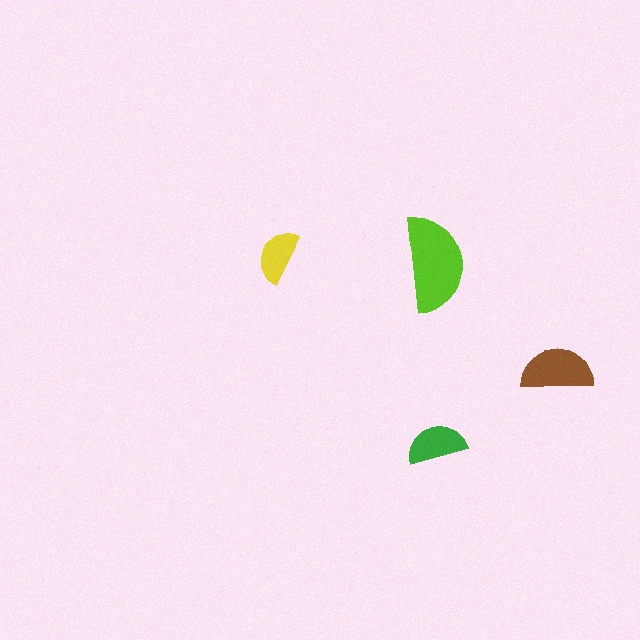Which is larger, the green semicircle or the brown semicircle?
The brown one.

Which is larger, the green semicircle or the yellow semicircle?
The green one.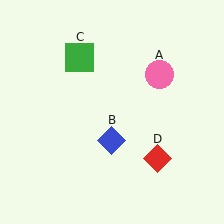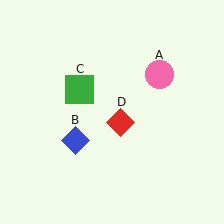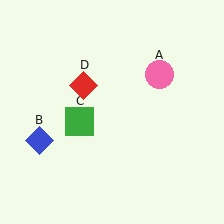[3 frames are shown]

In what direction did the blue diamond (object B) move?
The blue diamond (object B) moved left.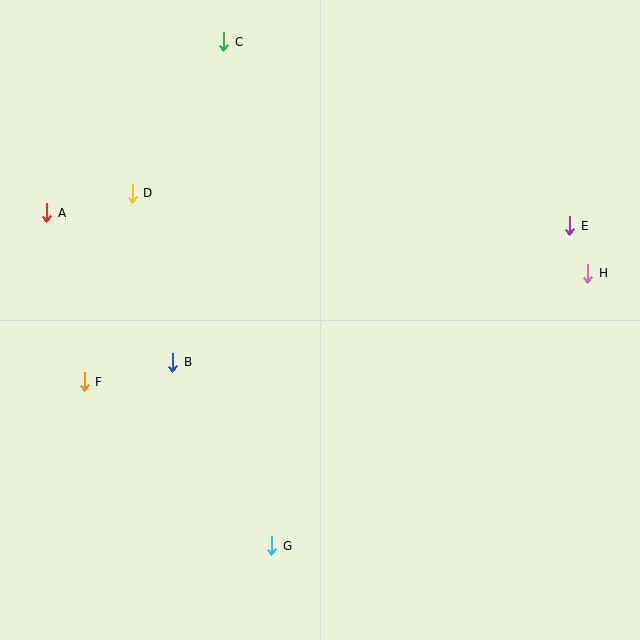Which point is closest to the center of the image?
Point B at (173, 362) is closest to the center.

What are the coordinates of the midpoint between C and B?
The midpoint between C and B is at (198, 202).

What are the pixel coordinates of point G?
Point G is at (272, 546).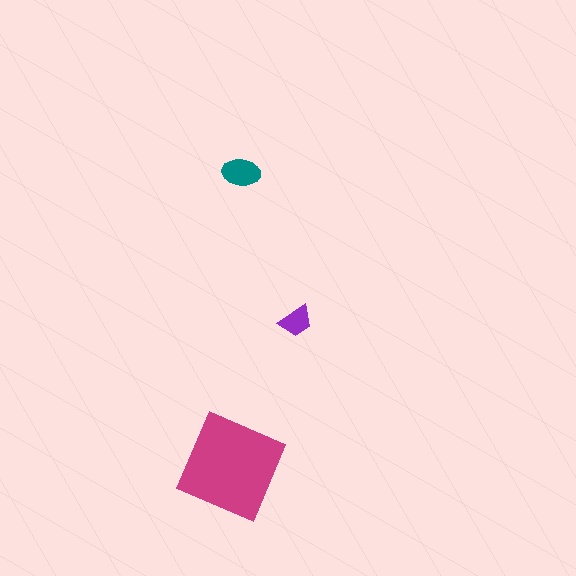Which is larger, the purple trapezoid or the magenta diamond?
The magenta diamond.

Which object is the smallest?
The purple trapezoid.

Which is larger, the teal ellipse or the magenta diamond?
The magenta diamond.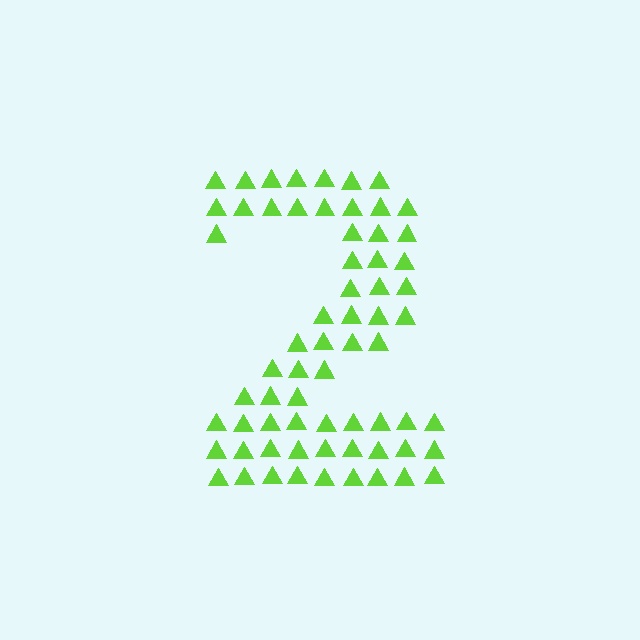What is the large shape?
The large shape is the digit 2.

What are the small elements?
The small elements are triangles.